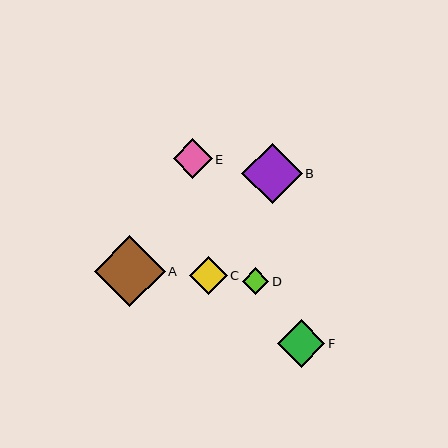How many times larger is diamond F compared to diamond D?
Diamond F is approximately 1.8 times the size of diamond D.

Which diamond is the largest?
Diamond A is the largest with a size of approximately 71 pixels.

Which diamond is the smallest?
Diamond D is the smallest with a size of approximately 27 pixels.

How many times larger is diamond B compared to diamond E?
Diamond B is approximately 1.5 times the size of diamond E.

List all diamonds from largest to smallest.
From largest to smallest: A, B, F, E, C, D.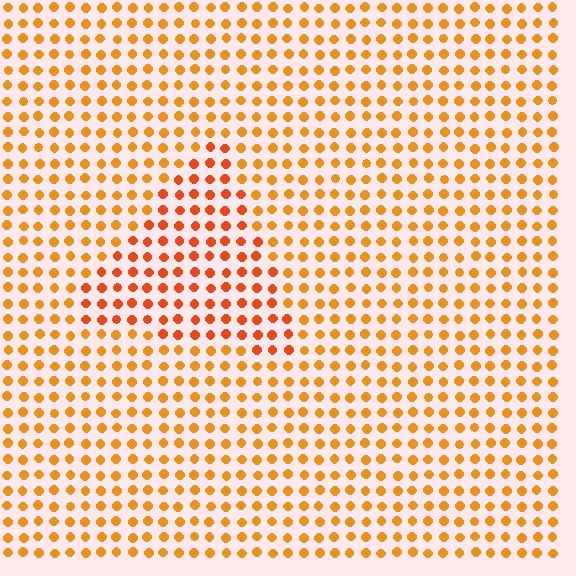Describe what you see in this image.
The image is filled with small orange elements in a uniform arrangement. A triangle-shaped region is visible where the elements are tinted to a slightly different hue, forming a subtle color boundary.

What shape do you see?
I see a triangle.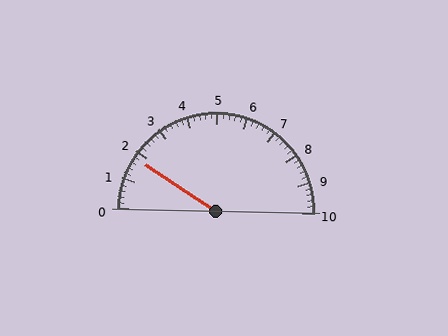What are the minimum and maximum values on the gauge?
The gauge ranges from 0 to 10.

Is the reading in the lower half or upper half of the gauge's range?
The reading is in the lower half of the range (0 to 10).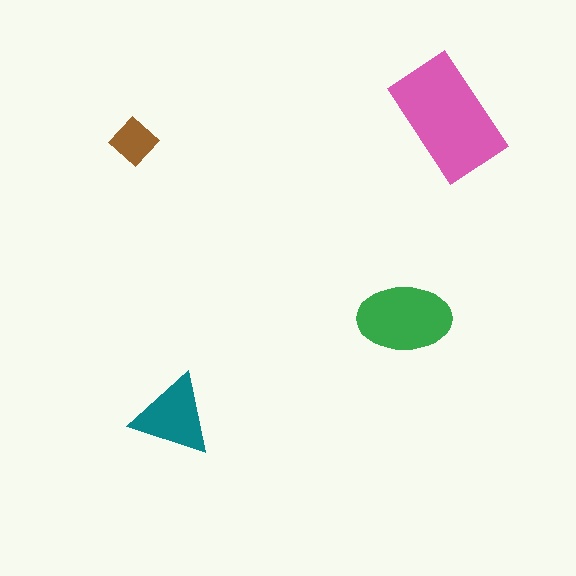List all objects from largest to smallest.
The pink rectangle, the green ellipse, the teal triangle, the brown diamond.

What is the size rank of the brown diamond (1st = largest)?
4th.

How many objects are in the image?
There are 4 objects in the image.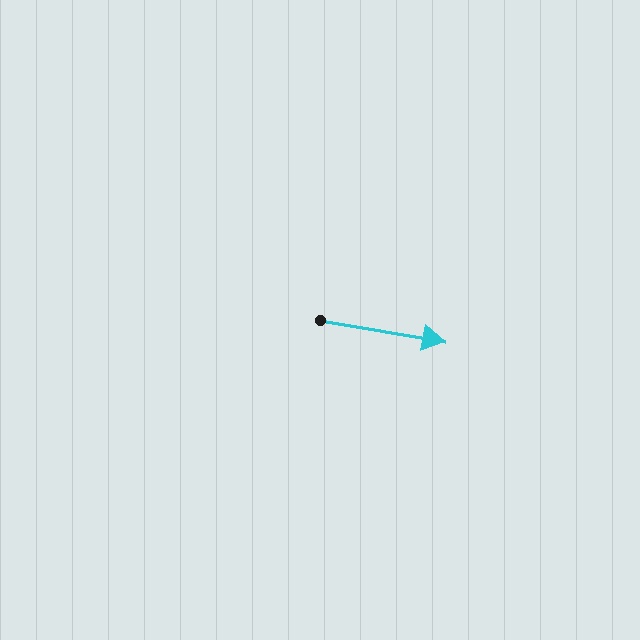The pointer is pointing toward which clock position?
Roughly 3 o'clock.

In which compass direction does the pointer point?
East.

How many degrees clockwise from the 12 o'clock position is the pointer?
Approximately 100 degrees.